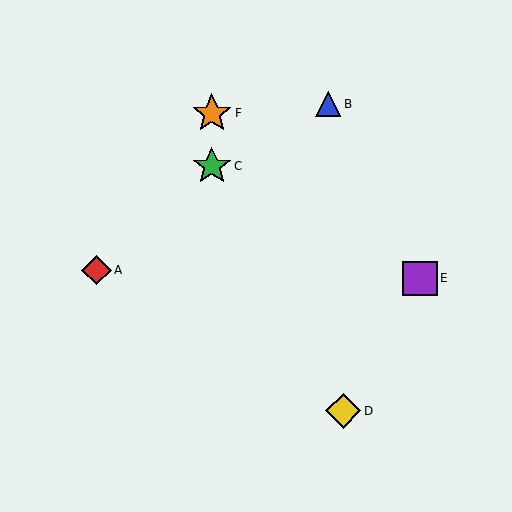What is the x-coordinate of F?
Object F is at x≈212.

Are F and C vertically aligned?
Yes, both are at x≈212.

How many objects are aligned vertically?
2 objects (C, F) are aligned vertically.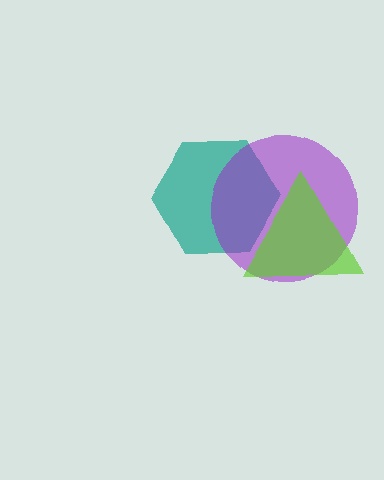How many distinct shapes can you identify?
There are 3 distinct shapes: a teal hexagon, a purple circle, a lime triangle.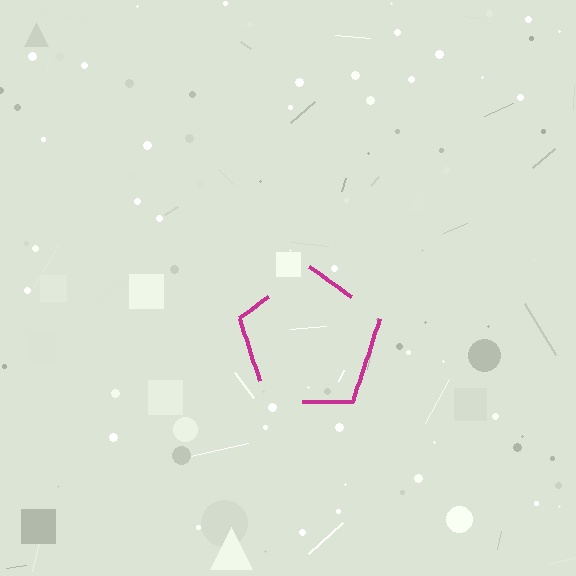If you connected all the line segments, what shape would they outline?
They would outline a pentagon.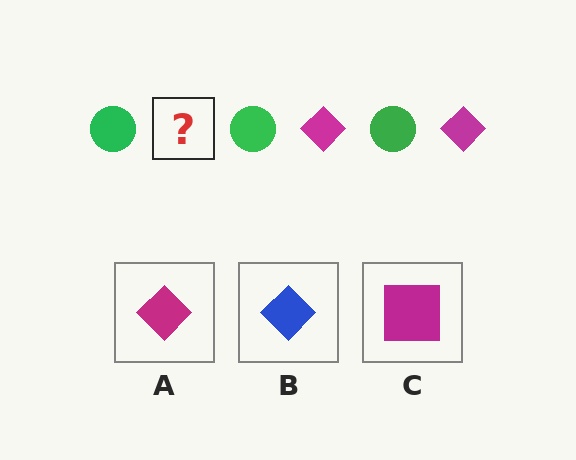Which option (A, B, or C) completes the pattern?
A.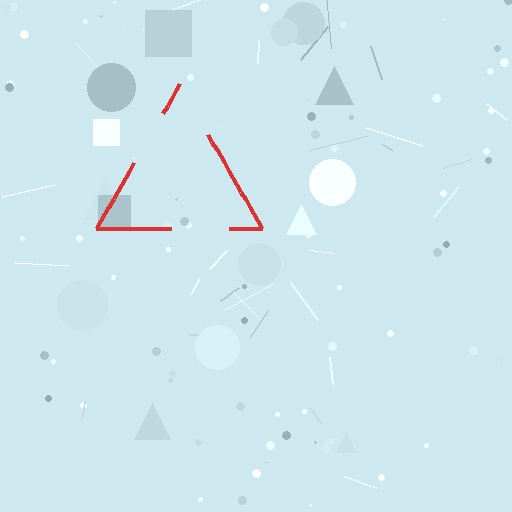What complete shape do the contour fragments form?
The contour fragments form a triangle.